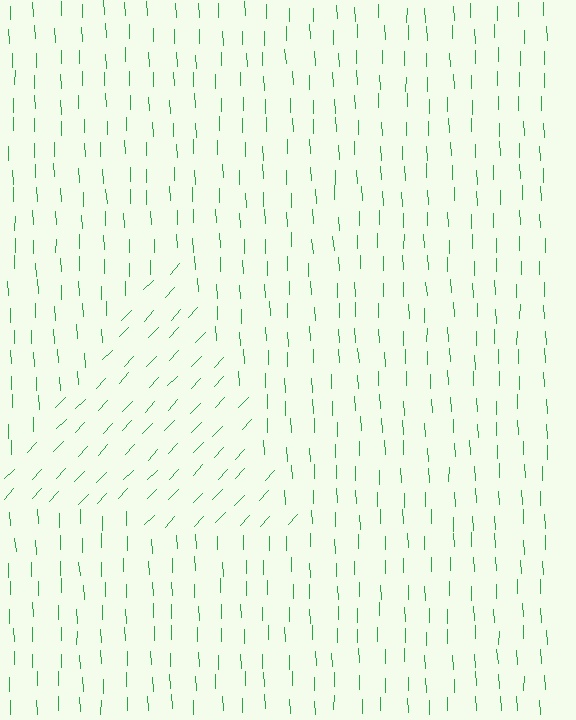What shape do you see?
I see a triangle.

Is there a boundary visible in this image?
Yes, there is a texture boundary formed by a change in line orientation.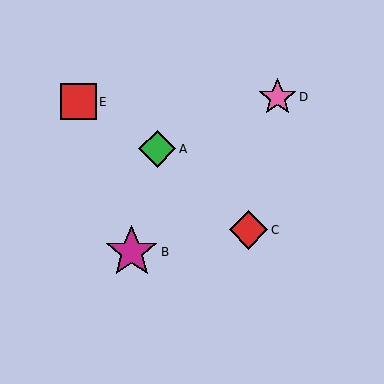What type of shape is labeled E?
Shape E is a red square.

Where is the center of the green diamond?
The center of the green diamond is at (157, 149).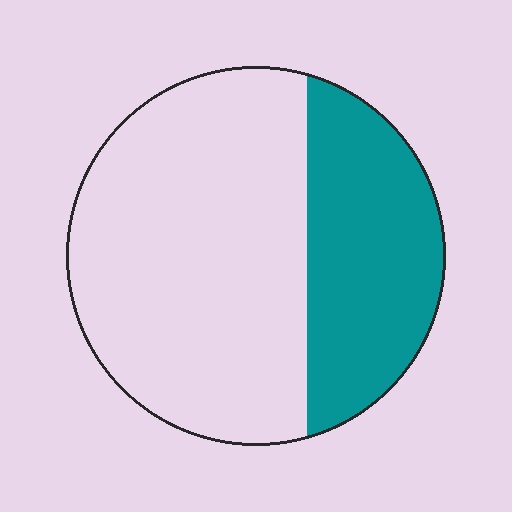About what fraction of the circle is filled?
About one third (1/3).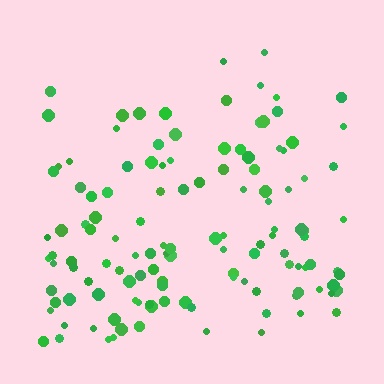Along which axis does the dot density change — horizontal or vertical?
Vertical.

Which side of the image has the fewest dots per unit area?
The top.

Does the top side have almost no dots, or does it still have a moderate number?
Still a moderate number, just noticeably fewer than the bottom.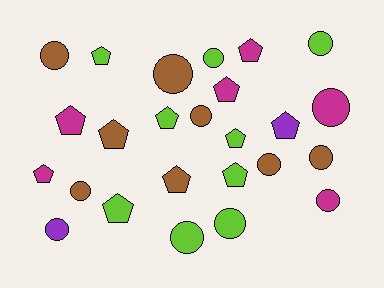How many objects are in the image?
There are 25 objects.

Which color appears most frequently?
Lime, with 9 objects.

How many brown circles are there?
There are 6 brown circles.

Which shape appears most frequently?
Circle, with 13 objects.